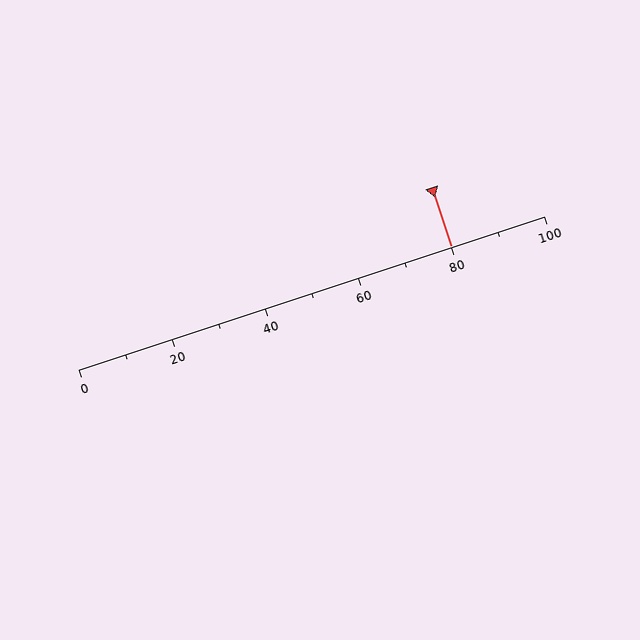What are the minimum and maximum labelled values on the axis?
The axis runs from 0 to 100.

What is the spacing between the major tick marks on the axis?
The major ticks are spaced 20 apart.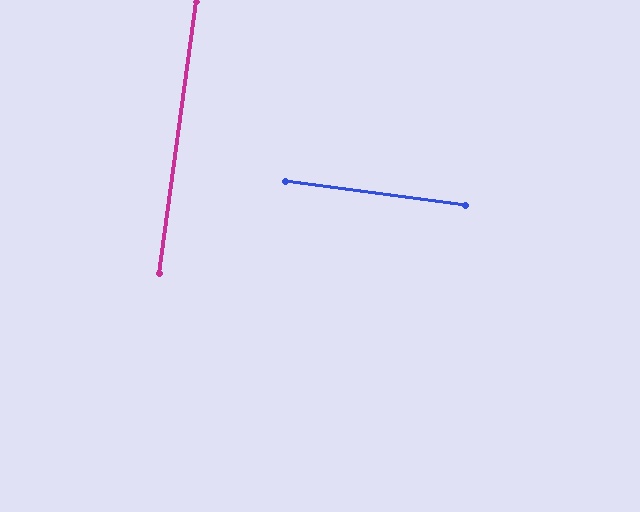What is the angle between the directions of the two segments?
Approximately 90 degrees.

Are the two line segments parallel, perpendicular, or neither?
Perpendicular — they meet at approximately 90°.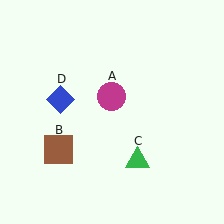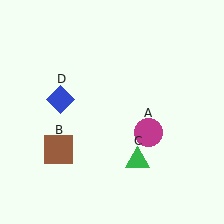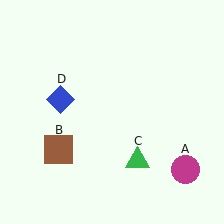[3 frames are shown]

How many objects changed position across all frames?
1 object changed position: magenta circle (object A).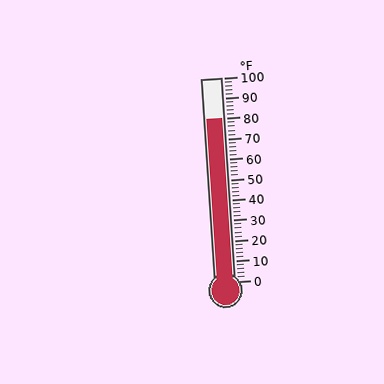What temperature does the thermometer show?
The thermometer shows approximately 80°F.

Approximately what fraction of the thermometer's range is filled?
The thermometer is filled to approximately 80% of its range.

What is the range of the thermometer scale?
The thermometer scale ranges from 0°F to 100°F.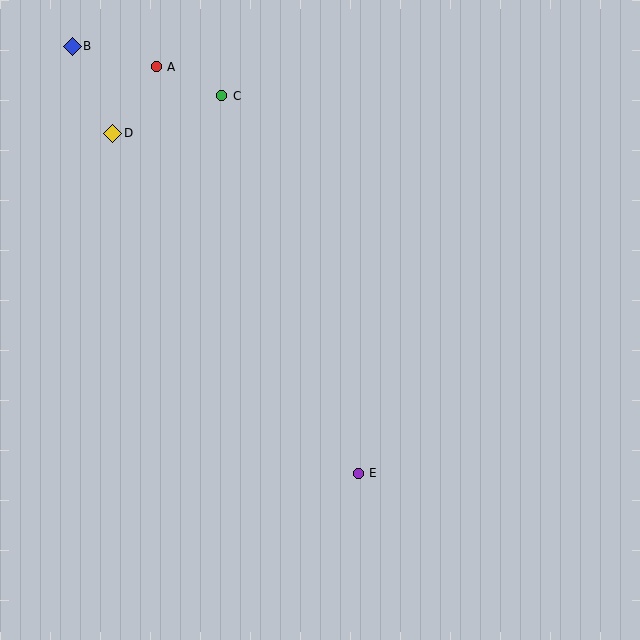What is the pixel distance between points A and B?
The distance between A and B is 86 pixels.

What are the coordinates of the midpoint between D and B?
The midpoint between D and B is at (92, 90).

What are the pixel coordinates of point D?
Point D is at (113, 133).